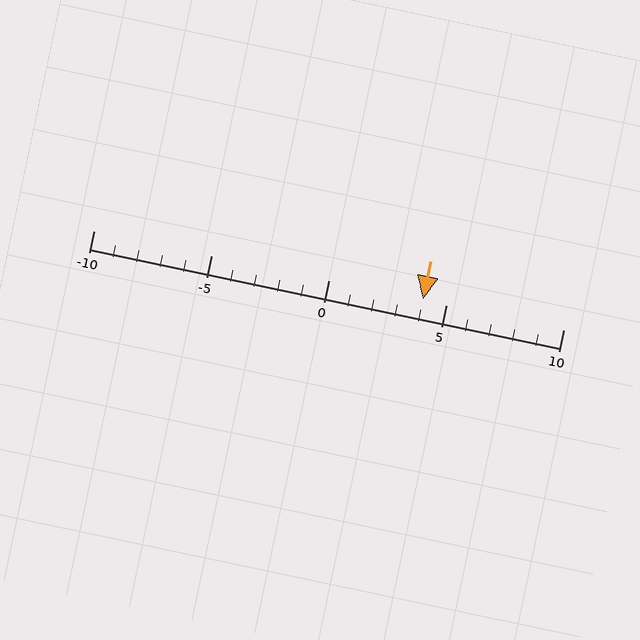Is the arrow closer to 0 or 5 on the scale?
The arrow is closer to 5.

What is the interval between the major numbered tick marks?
The major tick marks are spaced 5 units apart.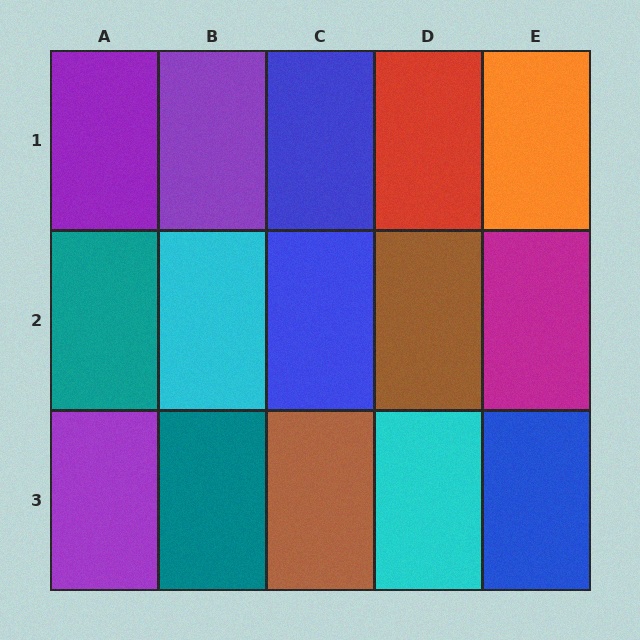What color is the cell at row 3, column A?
Purple.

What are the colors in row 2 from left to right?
Teal, cyan, blue, brown, magenta.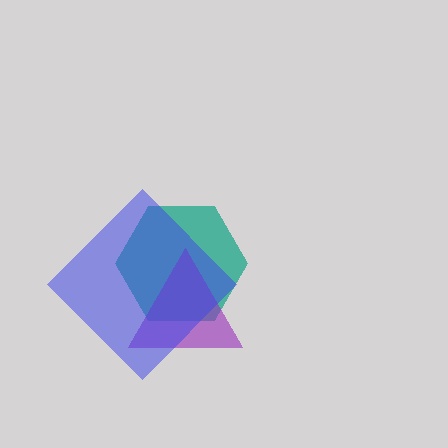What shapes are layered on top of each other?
The layered shapes are: a teal hexagon, a purple triangle, a blue diamond.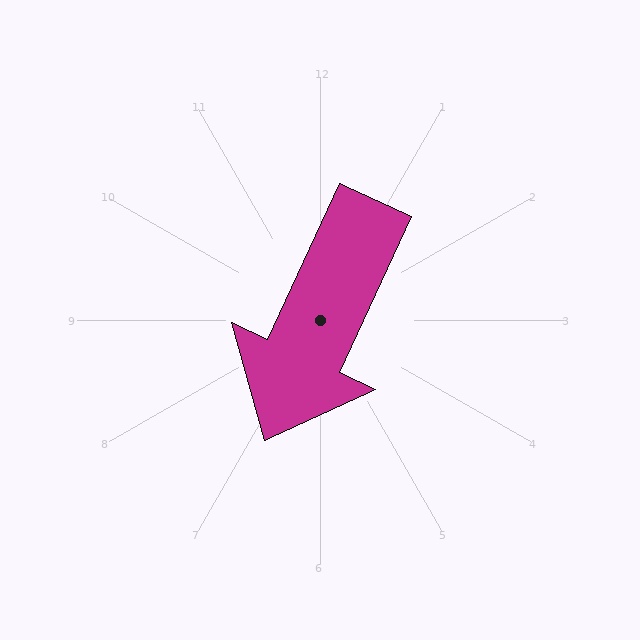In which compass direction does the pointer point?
Southwest.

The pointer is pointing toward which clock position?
Roughly 7 o'clock.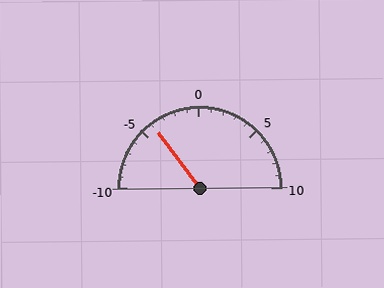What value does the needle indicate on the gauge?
The needle indicates approximately -4.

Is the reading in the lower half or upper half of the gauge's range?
The reading is in the lower half of the range (-10 to 10).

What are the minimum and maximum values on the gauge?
The gauge ranges from -10 to 10.